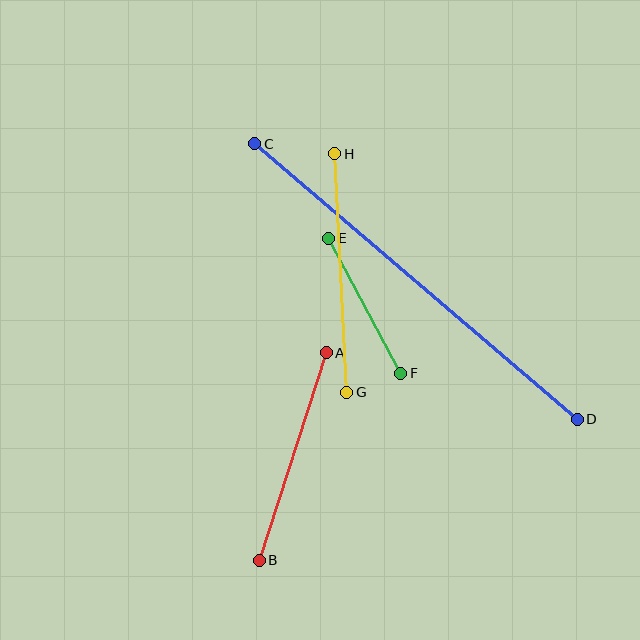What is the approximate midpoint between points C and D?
The midpoint is at approximately (416, 281) pixels.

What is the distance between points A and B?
The distance is approximately 218 pixels.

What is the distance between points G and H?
The distance is approximately 239 pixels.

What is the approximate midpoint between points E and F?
The midpoint is at approximately (365, 306) pixels.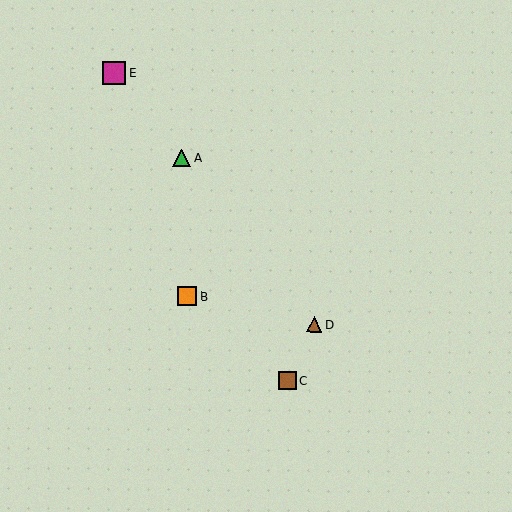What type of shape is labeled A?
Shape A is a green triangle.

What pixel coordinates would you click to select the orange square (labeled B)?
Click at (186, 297) to select the orange square B.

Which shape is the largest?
The magenta square (labeled E) is the largest.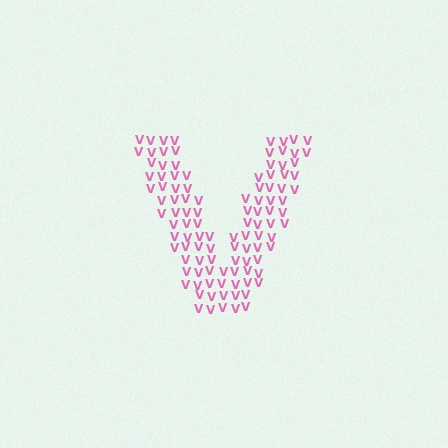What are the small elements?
The small elements are letter V's.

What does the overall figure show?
The overall figure shows the letter V.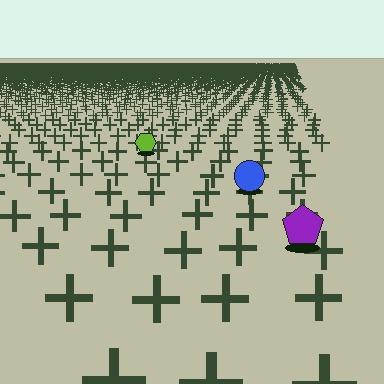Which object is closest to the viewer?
The purple pentagon is closest. The texture marks near it are larger and more spread out.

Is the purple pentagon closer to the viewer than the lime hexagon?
Yes. The purple pentagon is closer — you can tell from the texture gradient: the ground texture is coarser near it.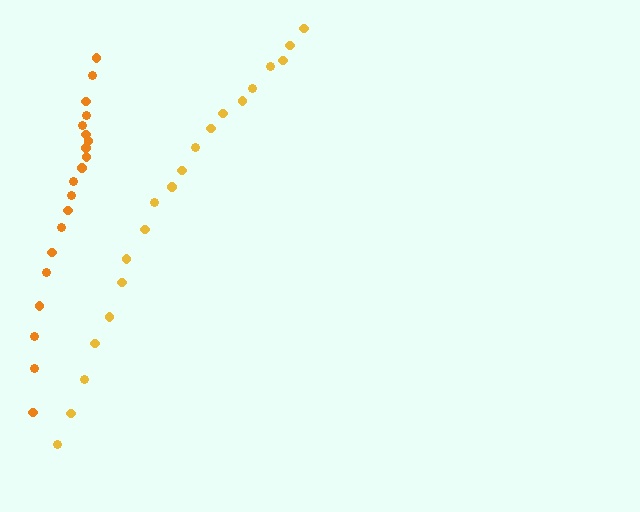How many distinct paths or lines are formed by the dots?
There are 2 distinct paths.